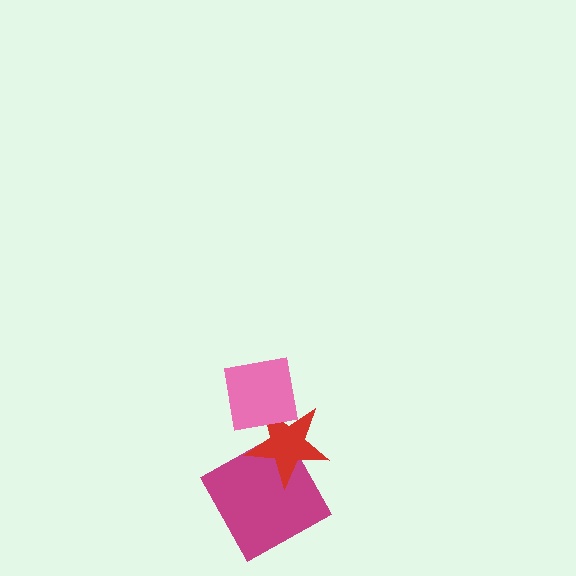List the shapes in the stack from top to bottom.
From top to bottom: the pink square, the red star, the magenta square.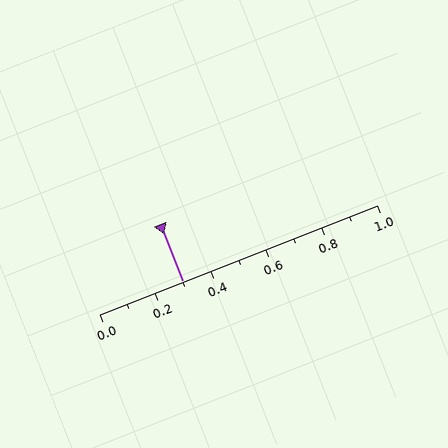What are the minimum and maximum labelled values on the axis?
The axis runs from 0.0 to 1.0.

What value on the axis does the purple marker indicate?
The marker indicates approximately 0.3.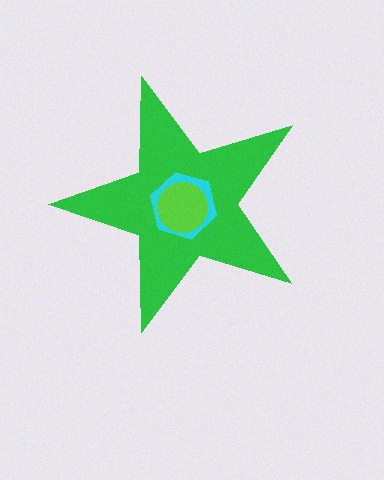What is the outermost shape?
The green star.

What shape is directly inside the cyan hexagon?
The lime circle.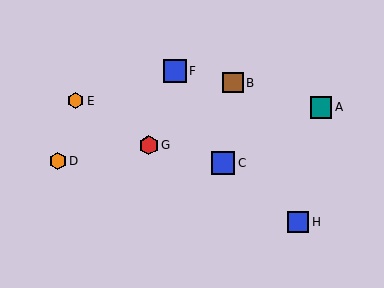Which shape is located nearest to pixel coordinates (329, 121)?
The teal square (labeled A) at (321, 107) is nearest to that location.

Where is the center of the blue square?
The center of the blue square is at (223, 163).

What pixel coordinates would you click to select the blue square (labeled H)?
Click at (298, 222) to select the blue square H.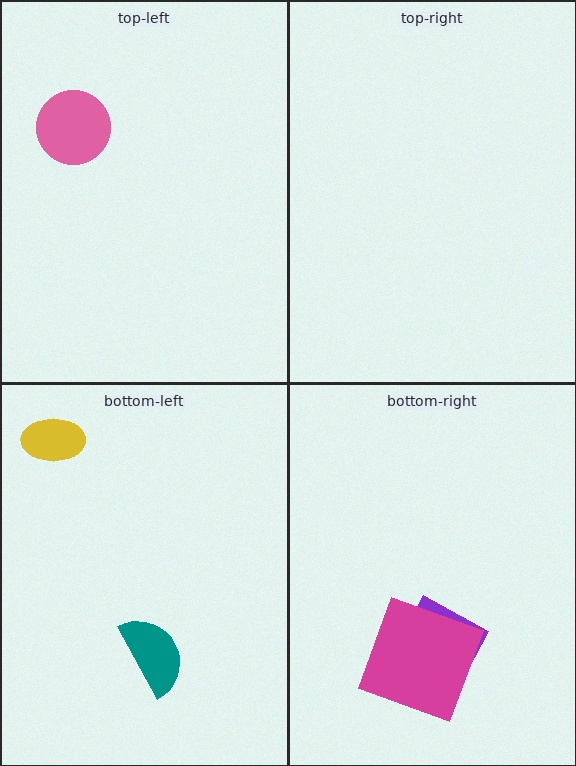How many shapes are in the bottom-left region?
2.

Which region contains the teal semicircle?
The bottom-left region.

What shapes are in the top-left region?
The pink circle.